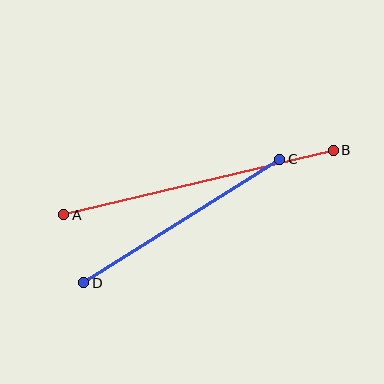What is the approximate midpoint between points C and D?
The midpoint is at approximately (182, 221) pixels.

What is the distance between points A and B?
The distance is approximately 277 pixels.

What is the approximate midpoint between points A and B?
The midpoint is at approximately (199, 183) pixels.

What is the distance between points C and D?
The distance is approximately 232 pixels.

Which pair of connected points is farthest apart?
Points A and B are farthest apart.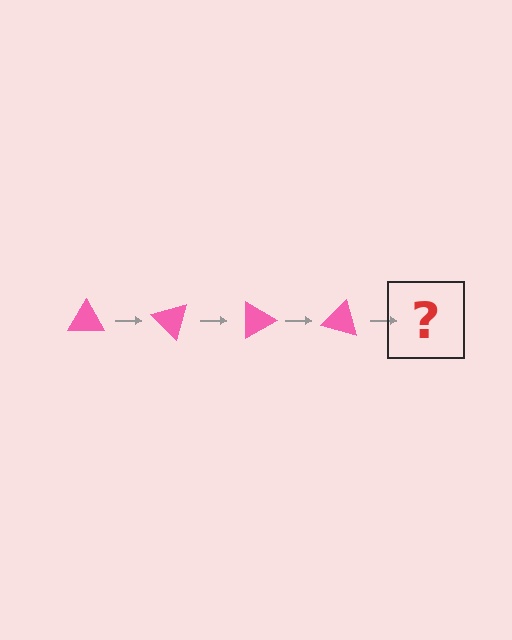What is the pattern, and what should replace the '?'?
The pattern is that the triangle rotates 45 degrees each step. The '?' should be a pink triangle rotated 180 degrees.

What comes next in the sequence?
The next element should be a pink triangle rotated 180 degrees.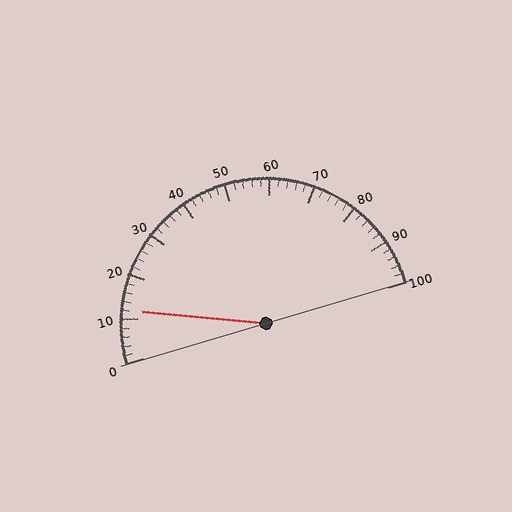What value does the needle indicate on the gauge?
The needle indicates approximately 12.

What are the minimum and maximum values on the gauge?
The gauge ranges from 0 to 100.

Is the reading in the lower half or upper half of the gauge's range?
The reading is in the lower half of the range (0 to 100).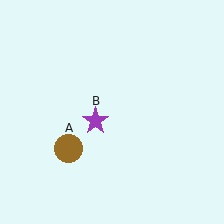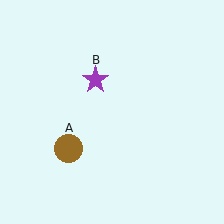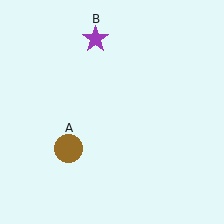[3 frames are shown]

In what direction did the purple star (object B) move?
The purple star (object B) moved up.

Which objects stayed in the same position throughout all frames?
Brown circle (object A) remained stationary.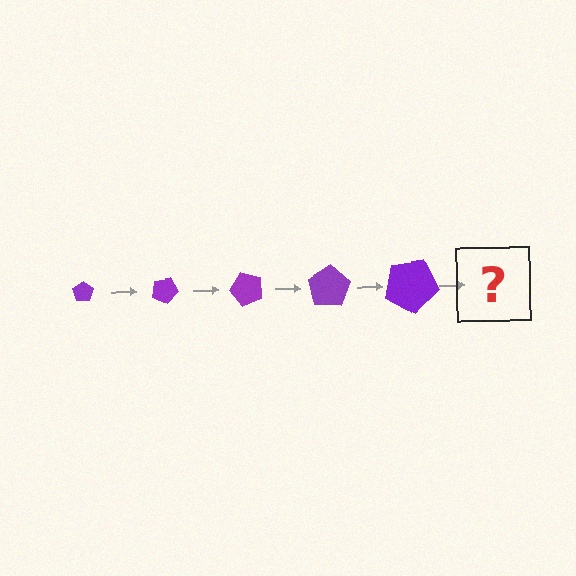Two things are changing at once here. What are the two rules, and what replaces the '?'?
The two rules are that the pentagon grows larger each step and it rotates 25 degrees each step. The '?' should be a pentagon, larger than the previous one and rotated 125 degrees from the start.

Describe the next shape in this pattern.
It should be a pentagon, larger than the previous one and rotated 125 degrees from the start.